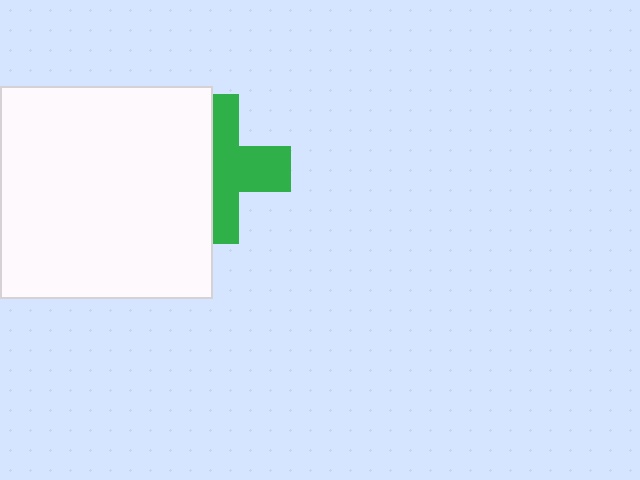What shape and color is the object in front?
The object in front is a white square.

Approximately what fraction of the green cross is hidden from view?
Roughly 46% of the green cross is hidden behind the white square.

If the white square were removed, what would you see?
You would see the complete green cross.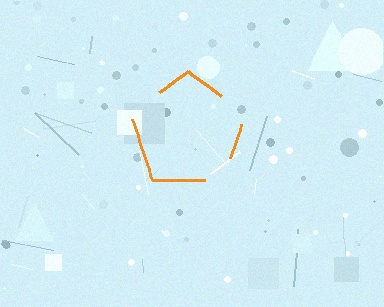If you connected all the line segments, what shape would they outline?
They would outline a pentagon.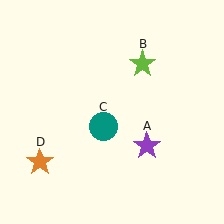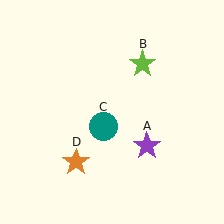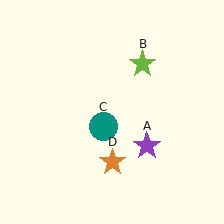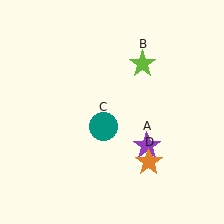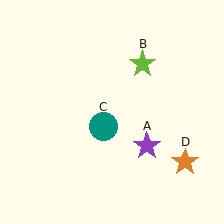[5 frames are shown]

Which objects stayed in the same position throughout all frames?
Purple star (object A) and lime star (object B) and teal circle (object C) remained stationary.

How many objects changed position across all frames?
1 object changed position: orange star (object D).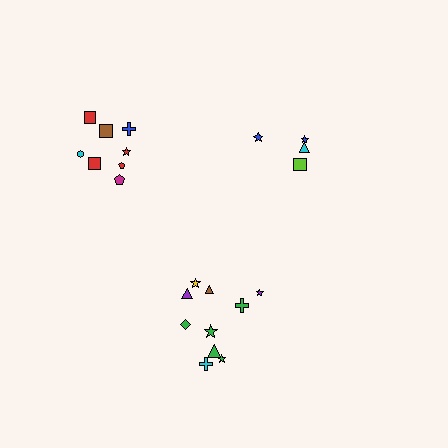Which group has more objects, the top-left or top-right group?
The top-left group.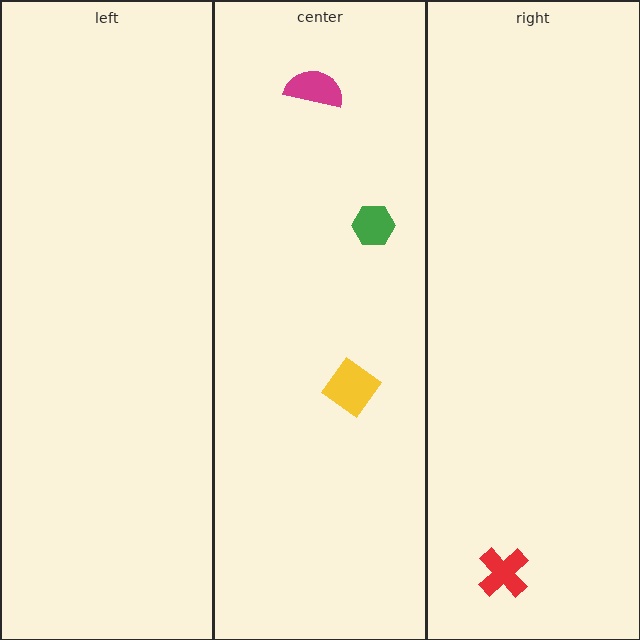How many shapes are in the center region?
3.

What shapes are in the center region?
The green hexagon, the yellow diamond, the magenta semicircle.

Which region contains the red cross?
The right region.